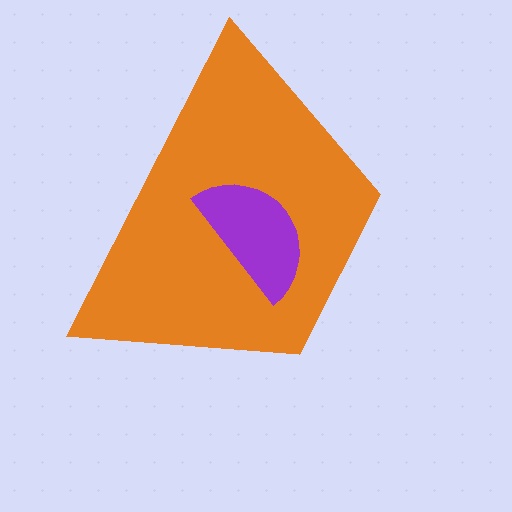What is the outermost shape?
The orange trapezoid.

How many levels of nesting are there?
2.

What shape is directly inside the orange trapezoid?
The purple semicircle.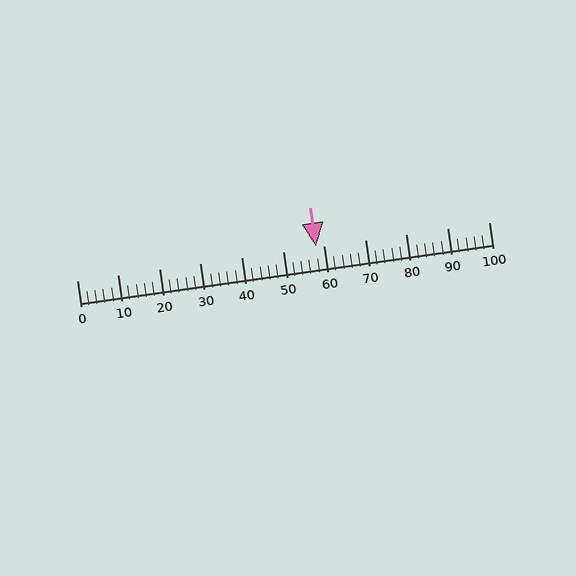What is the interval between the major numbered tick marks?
The major tick marks are spaced 10 units apart.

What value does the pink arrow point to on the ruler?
The pink arrow points to approximately 58.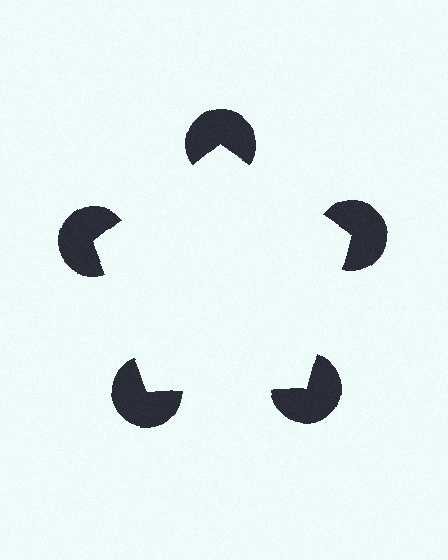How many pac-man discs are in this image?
There are 5 — one at each vertex of the illusory pentagon.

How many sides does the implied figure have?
5 sides.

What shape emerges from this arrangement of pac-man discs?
An illusory pentagon — its edges are inferred from the aligned wedge cuts in the pac-man discs, not physically drawn.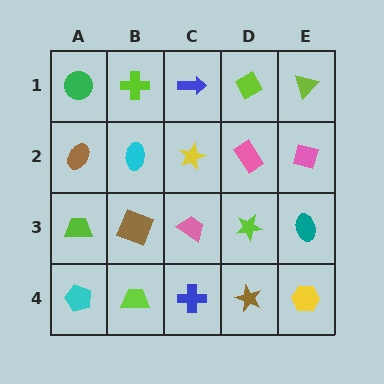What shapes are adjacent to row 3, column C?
A yellow star (row 2, column C), a blue cross (row 4, column C), a brown square (row 3, column B), a lime star (row 3, column D).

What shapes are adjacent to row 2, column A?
A green circle (row 1, column A), a lime trapezoid (row 3, column A), a cyan ellipse (row 2, column B).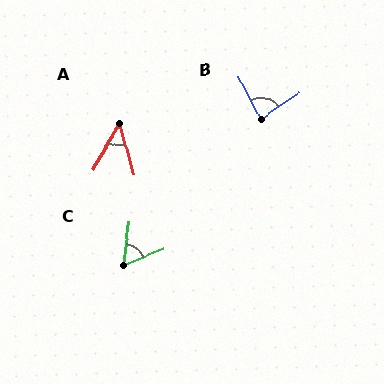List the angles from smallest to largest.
A (46°), C (60°), B (82°).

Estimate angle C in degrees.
Approximately 60 degrees.